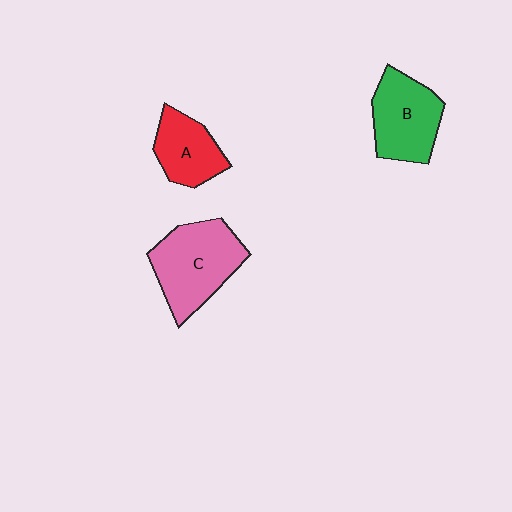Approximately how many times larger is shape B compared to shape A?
Approximately 1.3 times.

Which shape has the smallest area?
Shape A (red).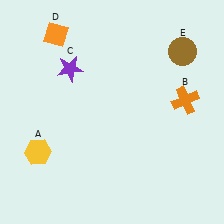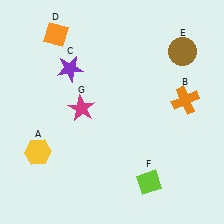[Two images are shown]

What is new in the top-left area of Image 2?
A magenta star (G) was added in the top-left area of Image 2.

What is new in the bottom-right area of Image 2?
A lime diamond (F) was added in the bottom-right area of Image 2.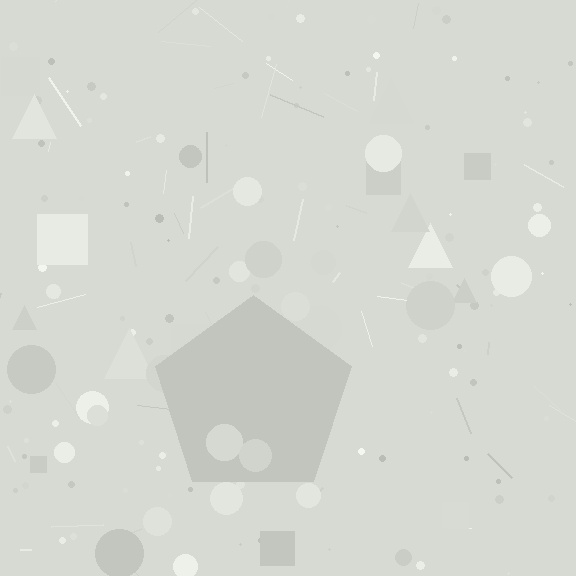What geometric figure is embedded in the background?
A pentagon is embedded in the background.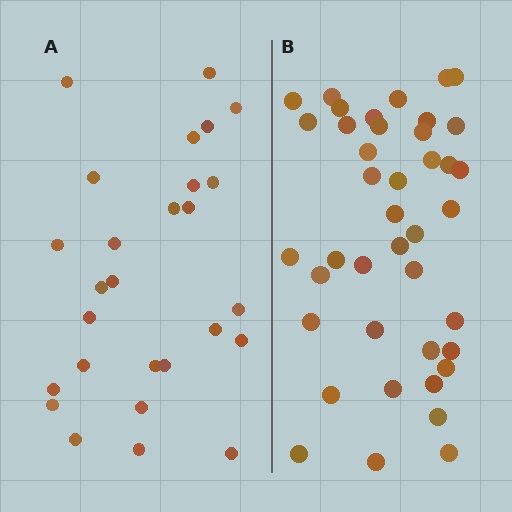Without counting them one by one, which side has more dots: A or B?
Region B (the right region) has more dots.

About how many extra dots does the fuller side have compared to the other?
Region B has approximately 15 more dots than region A.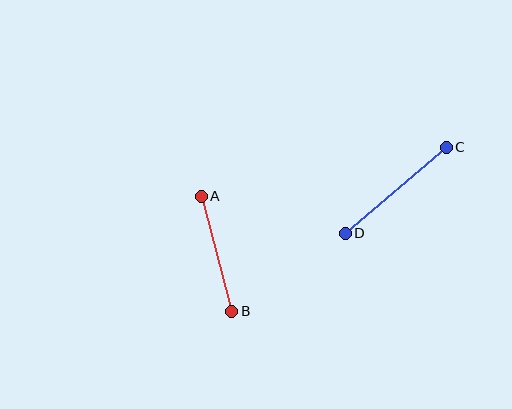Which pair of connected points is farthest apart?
Points C and D are farthest apart.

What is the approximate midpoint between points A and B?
The midpoint is at approximately (217, 254) pixels.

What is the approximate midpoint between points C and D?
The midpoint is at approximately (396, 190) pixels.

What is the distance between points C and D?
The distance is approximately 133 pixels.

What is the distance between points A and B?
The distance is approximately 119 pixels.